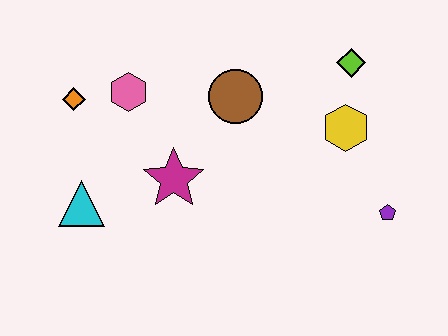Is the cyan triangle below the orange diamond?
Yes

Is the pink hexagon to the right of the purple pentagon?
No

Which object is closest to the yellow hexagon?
The lime diamond is closest to the yellow hexagon.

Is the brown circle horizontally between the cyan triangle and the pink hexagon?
No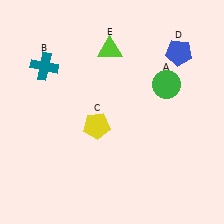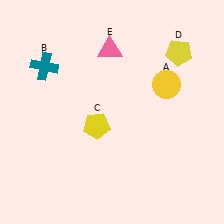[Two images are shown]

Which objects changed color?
A changed from green to yellow. D changed from blue to yellow. E changed from lime to pink.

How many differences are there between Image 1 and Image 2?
There are 3 differences between the two images.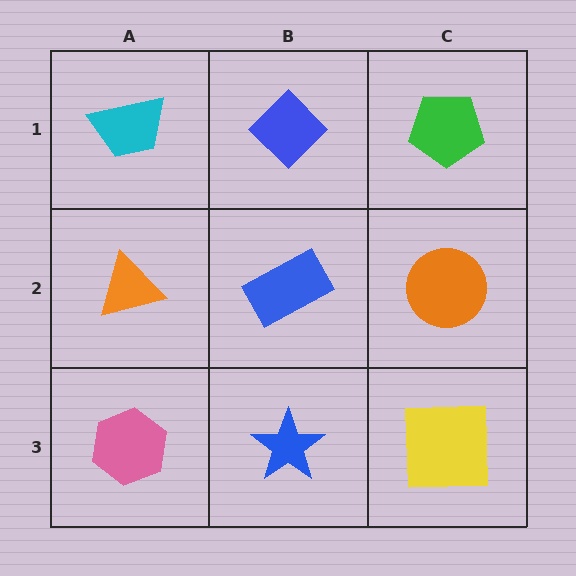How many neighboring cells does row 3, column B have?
3.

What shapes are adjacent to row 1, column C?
An orange circle (row 2, column C), a blue diamond (row 1, column B).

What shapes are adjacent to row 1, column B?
A blue rectangle (row 2, column B), a cyan trapezoid (row 1, column A), a green pentagon (row 1, column C).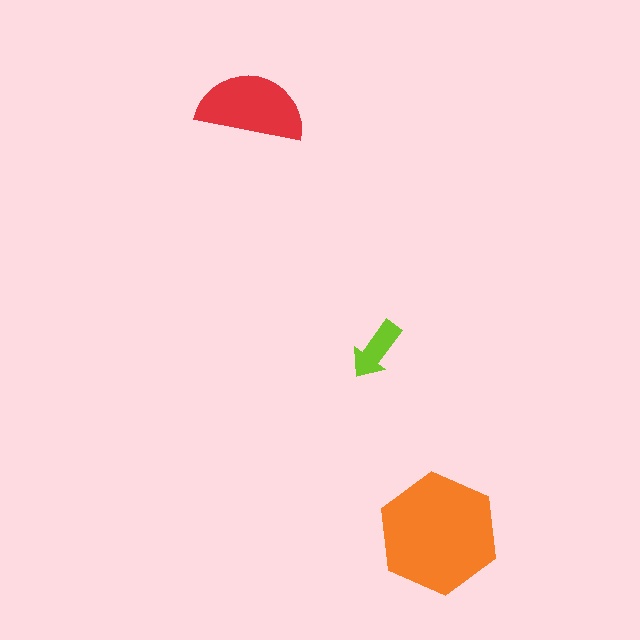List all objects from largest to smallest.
The orange hexagon, the red semicircle, the lime arrow.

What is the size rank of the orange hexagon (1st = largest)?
1st.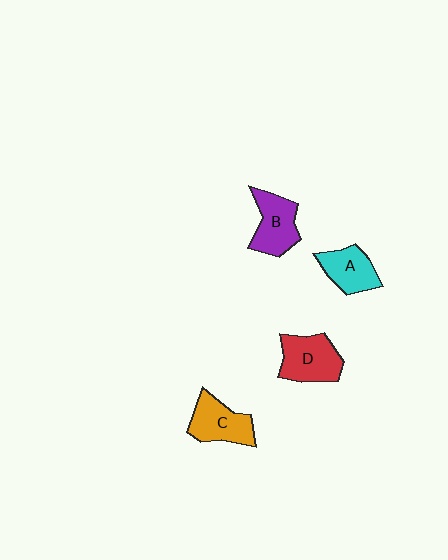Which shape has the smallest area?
Shape A (cyan).